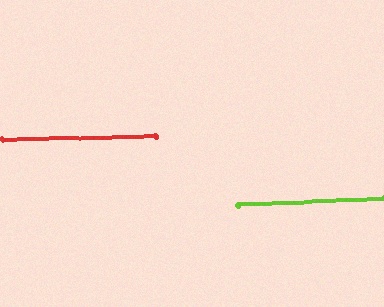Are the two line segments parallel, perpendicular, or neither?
Parallel — their directions differ by only 1.6°.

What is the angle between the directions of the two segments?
Approximately 2 degrees.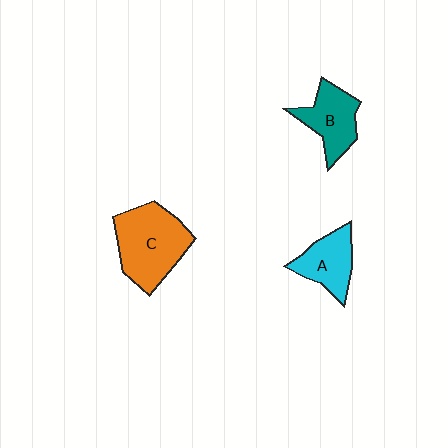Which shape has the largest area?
Shape C (orange).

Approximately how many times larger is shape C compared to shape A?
Approximately 1.6 times.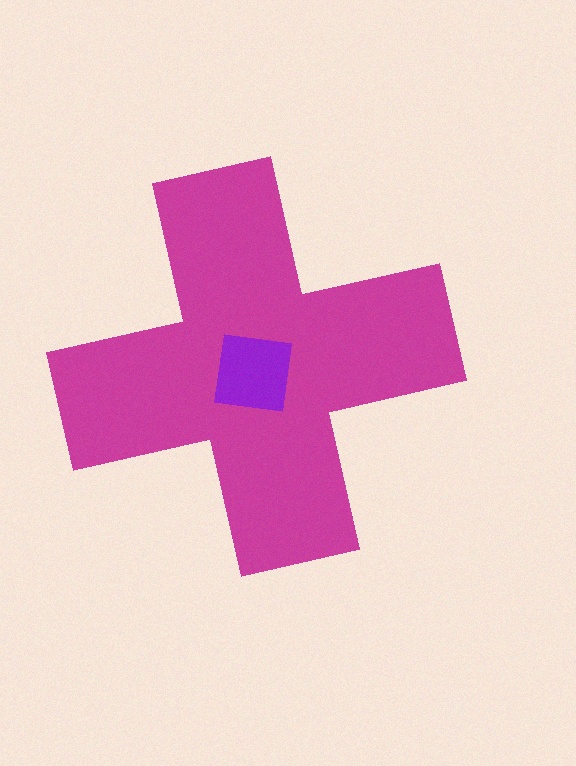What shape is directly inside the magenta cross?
The purple square.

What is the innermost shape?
The purple square.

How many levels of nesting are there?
2.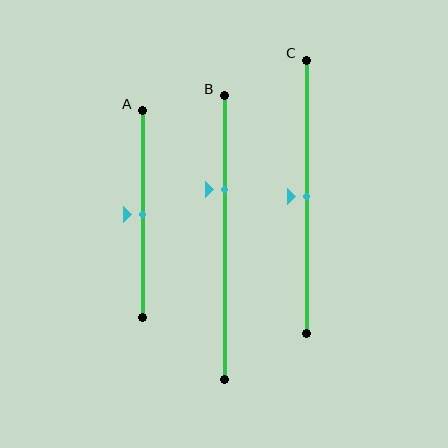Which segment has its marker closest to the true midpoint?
Segment A has its marker closest to the true midpoint.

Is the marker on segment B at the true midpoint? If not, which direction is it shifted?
No, the marker on segment B is shifted upward by about 17% of the segment length.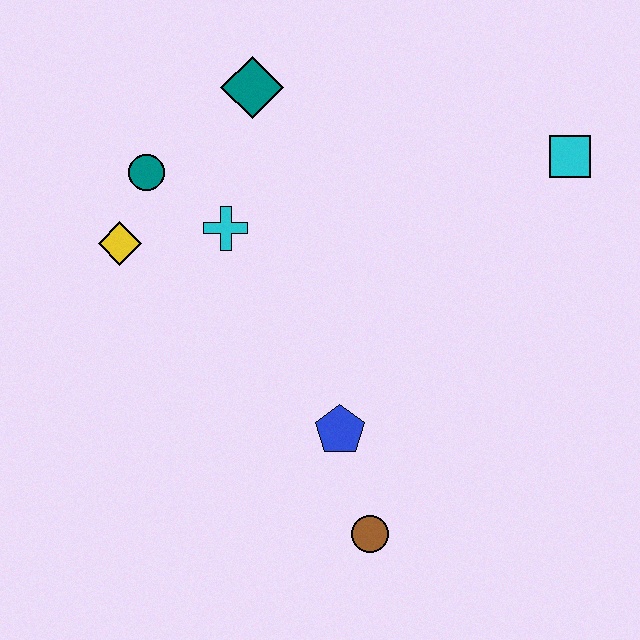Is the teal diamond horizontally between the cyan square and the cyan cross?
Yes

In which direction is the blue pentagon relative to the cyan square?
The blue pentagon is below the cyan square.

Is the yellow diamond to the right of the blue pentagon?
No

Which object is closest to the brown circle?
The blue pentagon is closest to the brown circle.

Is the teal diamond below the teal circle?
No